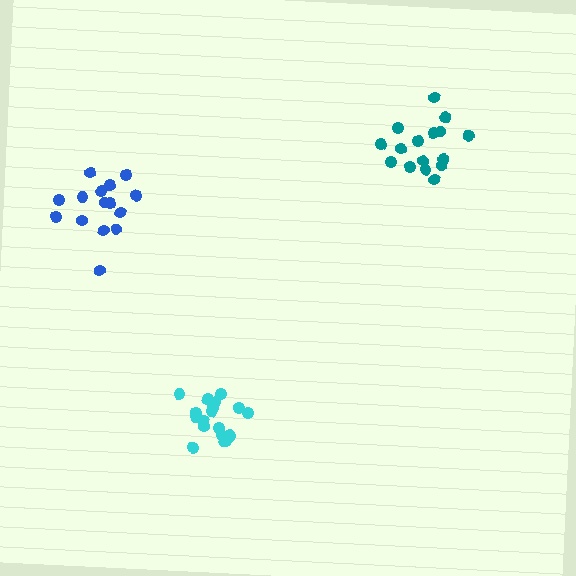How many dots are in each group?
Group 1: 18 dots, Group 2: 15 dots, Group 3: 16 dots (49 total).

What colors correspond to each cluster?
The clusters are colored: cyan, blue, teal.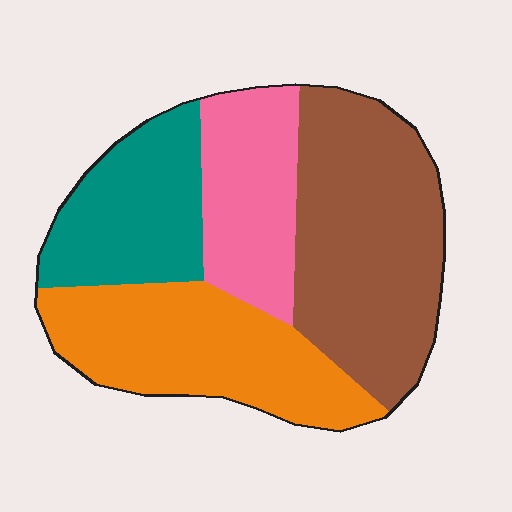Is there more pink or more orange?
Orange.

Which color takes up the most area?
Brown, at roughly 35%.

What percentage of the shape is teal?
Teal takes up less than a quarter of the shape.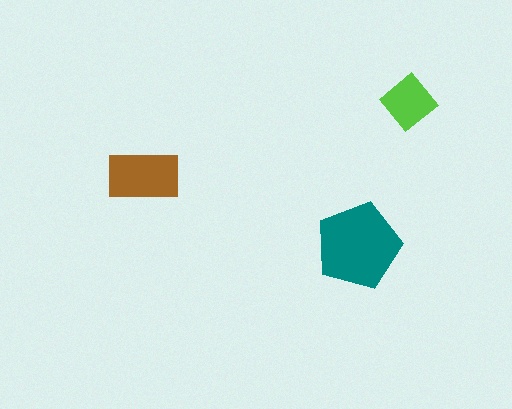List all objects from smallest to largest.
The lime diamond, the brown rectangle, the teal pentagon.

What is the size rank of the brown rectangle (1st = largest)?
2nd.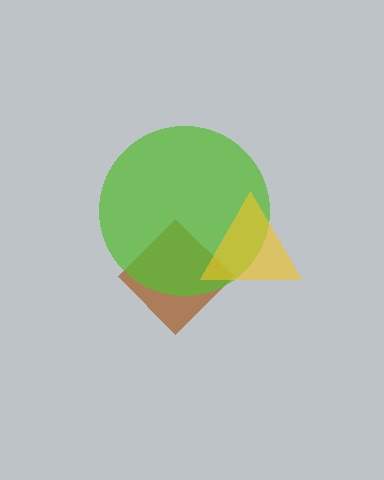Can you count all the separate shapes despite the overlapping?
Yes, there are 3 separate shapes.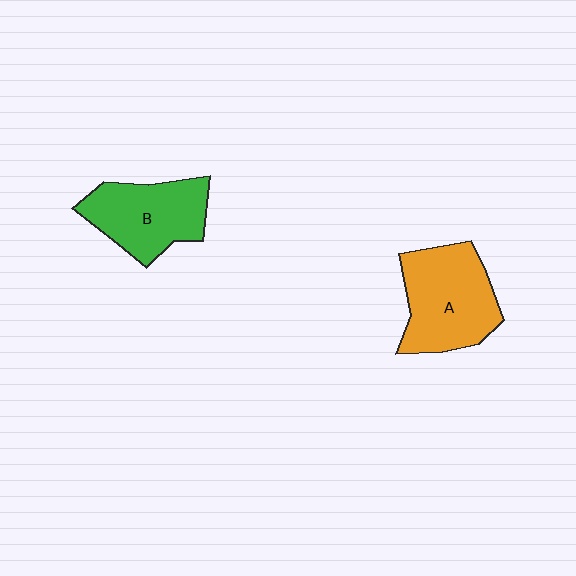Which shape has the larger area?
Shape A (orange).